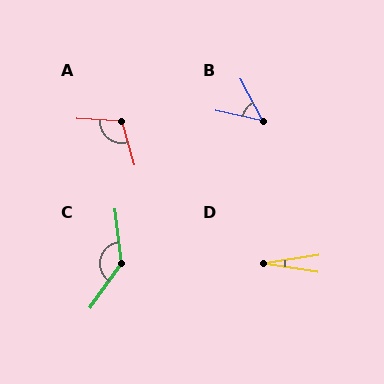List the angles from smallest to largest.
D (18°), B (49°), A (110°), C (138°).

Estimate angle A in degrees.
Approximately 110 degrees.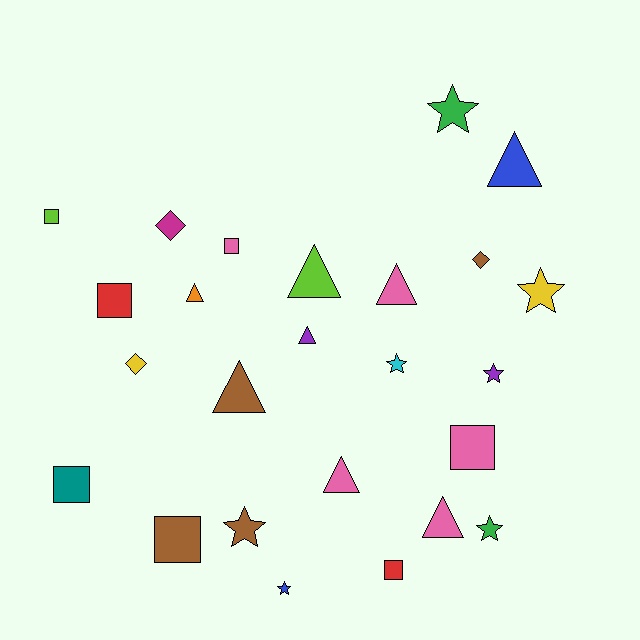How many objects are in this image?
There are 25 objects.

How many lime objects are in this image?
There are 2 lime objects.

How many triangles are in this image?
There are 8 triangles.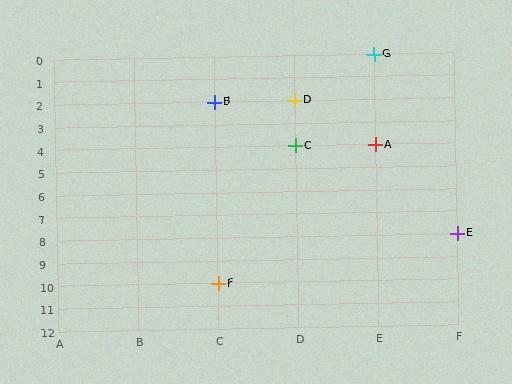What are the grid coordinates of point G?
Point G is at grid coordinates (E, 0).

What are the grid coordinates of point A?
Point A is at grid coordinates (E, 4).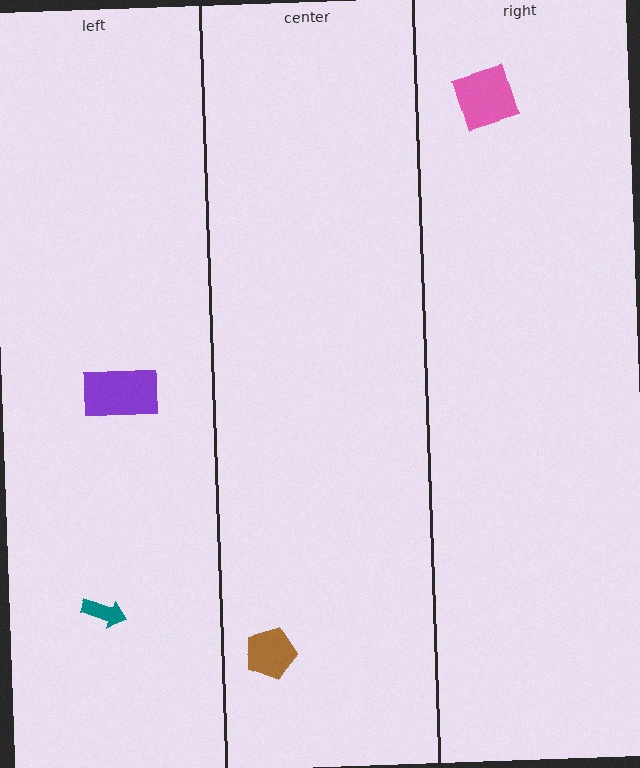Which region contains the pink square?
The right region.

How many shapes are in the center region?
1.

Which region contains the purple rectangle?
The left region.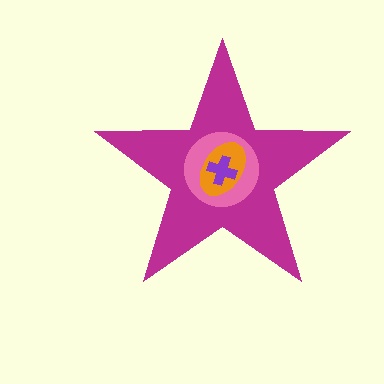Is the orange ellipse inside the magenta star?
Yes.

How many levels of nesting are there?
4.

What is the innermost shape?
The purple cross.